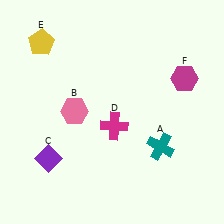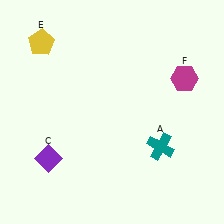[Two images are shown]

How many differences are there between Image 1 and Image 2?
There are 2 differences between the two images.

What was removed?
The pink hexagon (B), the magenta cross (D) were removed in Image 2.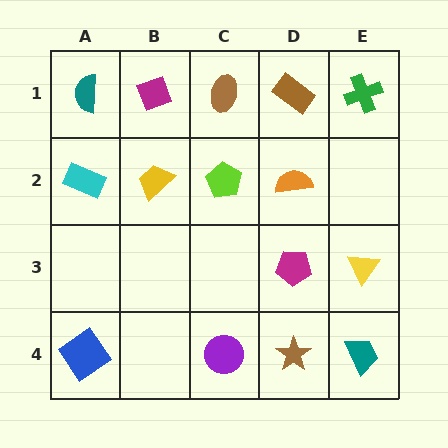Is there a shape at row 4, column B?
No, that cell is empty.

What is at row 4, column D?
A brown star.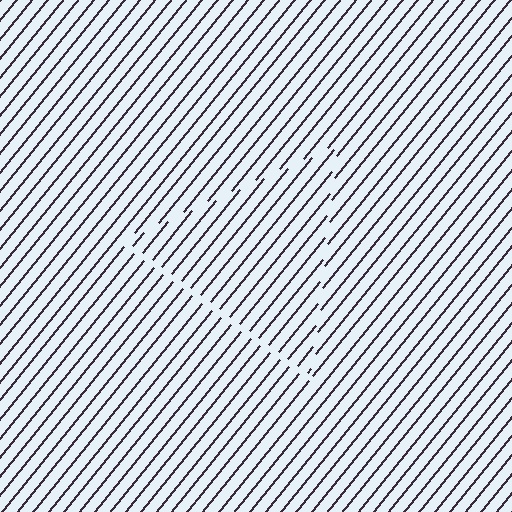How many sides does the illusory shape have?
3 sides — the line-ends trace a triangle.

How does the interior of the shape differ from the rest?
The interior of the shape contains the same grating, shifted by half a period — the contour is defined by the phase discontinuity where line-ends from the inner and outer gratings abut.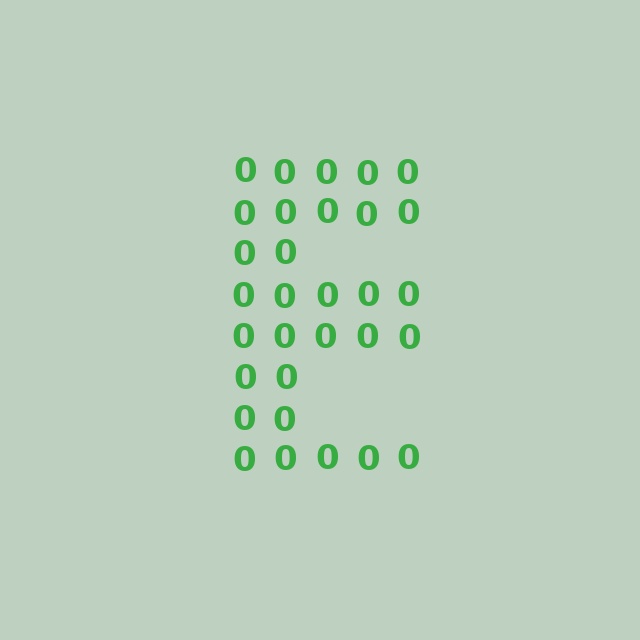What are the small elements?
The small elements are digit 0's.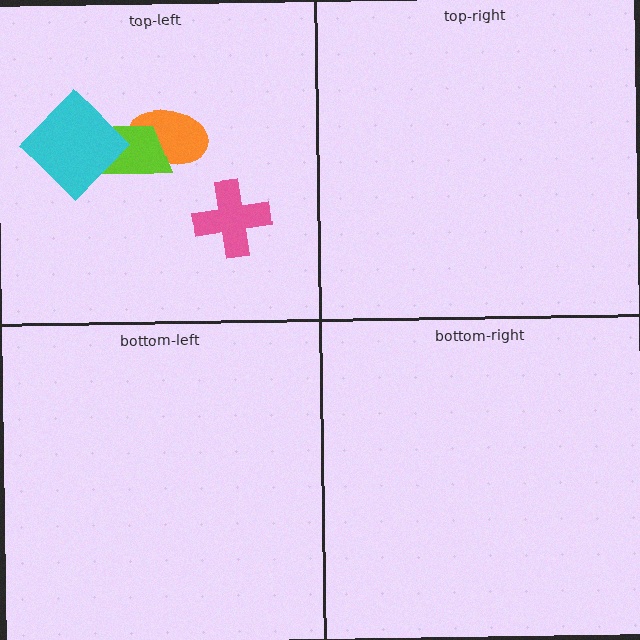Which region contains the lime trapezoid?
The top-left region.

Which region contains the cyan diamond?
The top-left region.